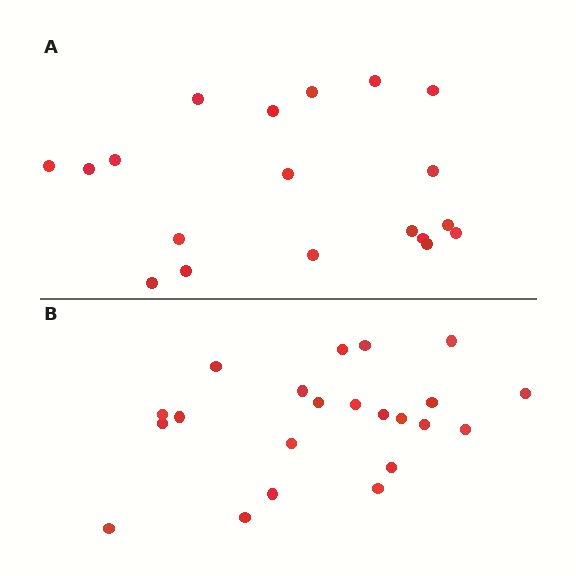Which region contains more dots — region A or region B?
Region B (the bottom region) has more dots.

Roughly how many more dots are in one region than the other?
Region B has just a few more — roughly 2 or 3 more dots than region A.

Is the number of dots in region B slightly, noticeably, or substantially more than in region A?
Region B has only slightly more — the two regions are fairly close. The ratio is roughly 1.2 to 1.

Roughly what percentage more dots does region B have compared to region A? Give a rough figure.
About 15% more.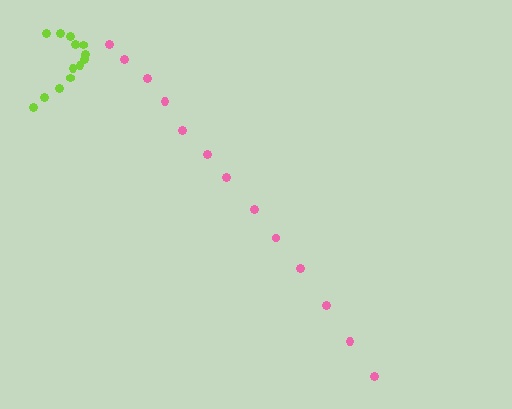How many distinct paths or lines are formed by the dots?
There are 2 distinct paths.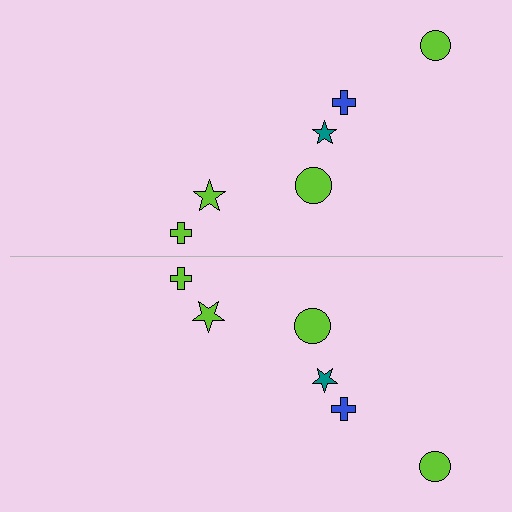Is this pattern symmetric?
Yes, this pattern has bilateral (reflection) symmetry.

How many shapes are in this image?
There are 12 shapes in this image.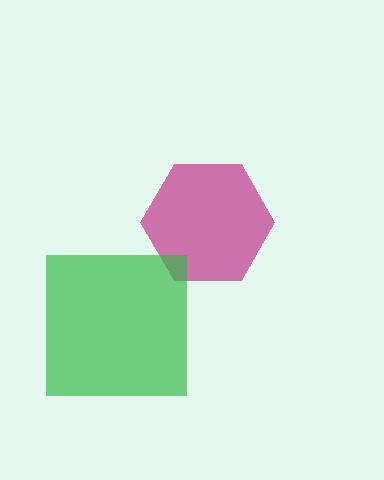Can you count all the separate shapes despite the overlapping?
Yes, there are 2 separate shapes.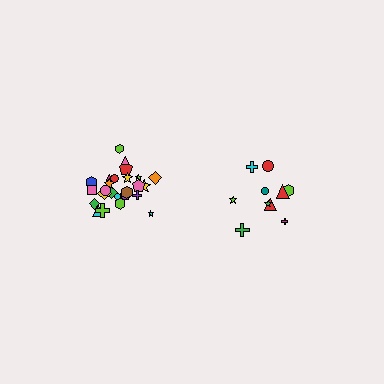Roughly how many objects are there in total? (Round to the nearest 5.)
Roughly 35 objects in total.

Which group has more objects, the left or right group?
The left group.